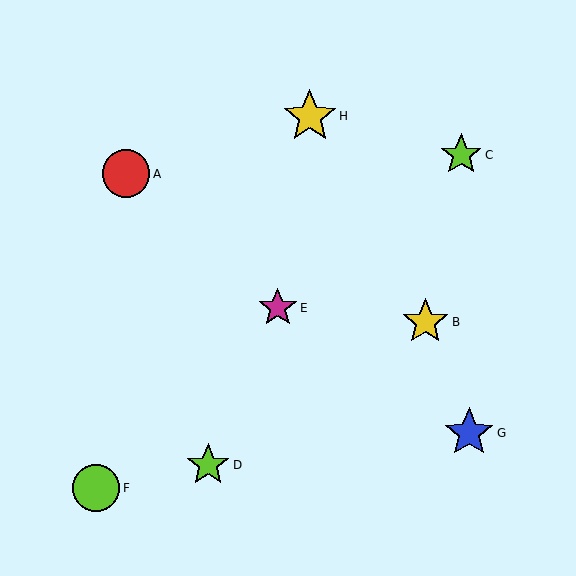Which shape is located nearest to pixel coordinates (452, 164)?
The lime star (labeled C) at (461, 155) is nearest to that location.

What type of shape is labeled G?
Shape G is a blue star.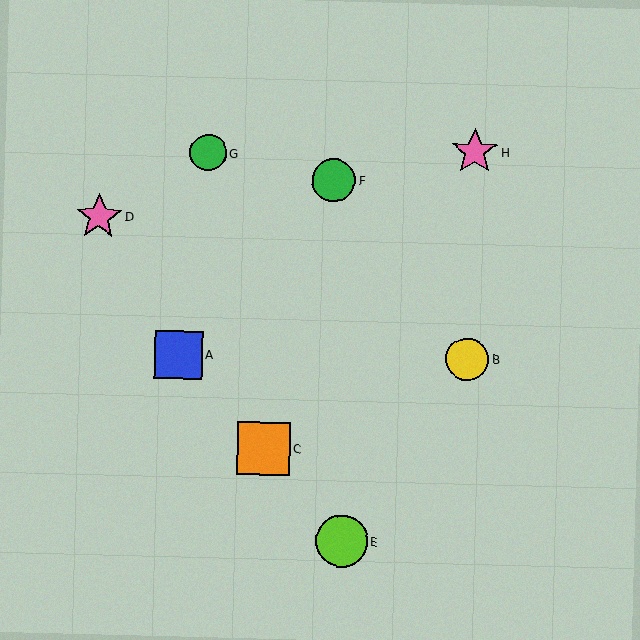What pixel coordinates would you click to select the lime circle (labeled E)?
Click at (342, 541) to select the lime circle E.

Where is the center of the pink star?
The center of the pink star is at (475, 152).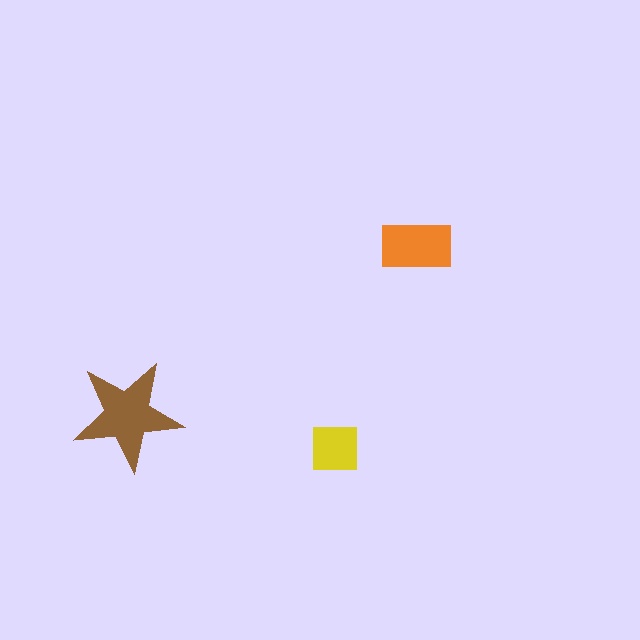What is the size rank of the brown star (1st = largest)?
1st.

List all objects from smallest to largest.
The yellow square, the orange rectangle, the brown star.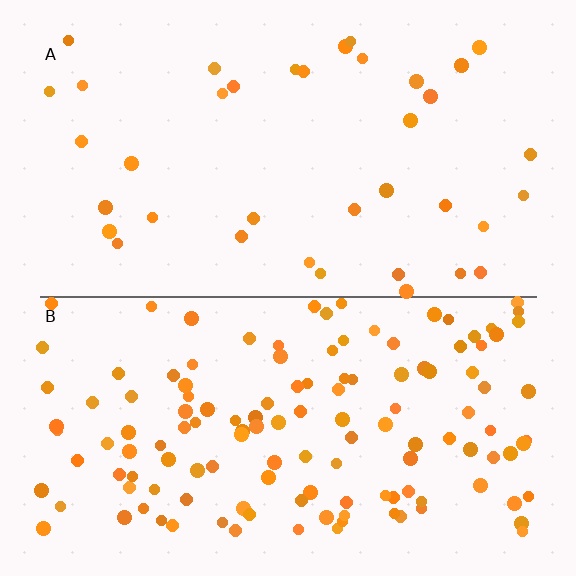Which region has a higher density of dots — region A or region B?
B (the bottom).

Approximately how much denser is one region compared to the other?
Approximately 3.6× — region B over region A.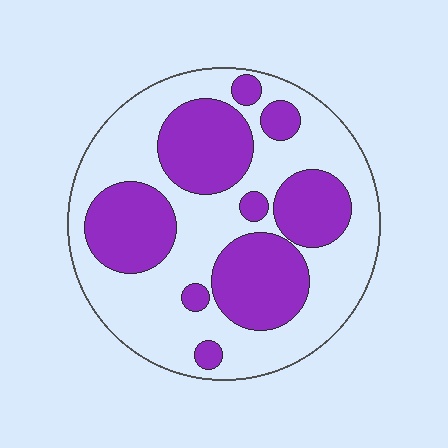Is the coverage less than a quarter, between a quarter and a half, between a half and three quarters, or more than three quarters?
Between a quarter and a half.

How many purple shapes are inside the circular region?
9.